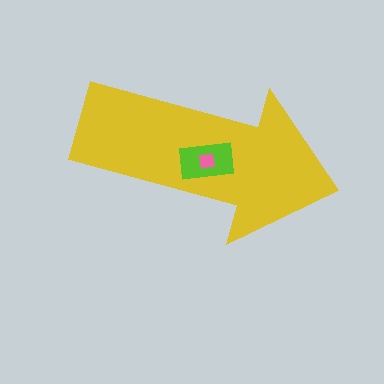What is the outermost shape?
The yellow arrow.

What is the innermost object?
The pink square.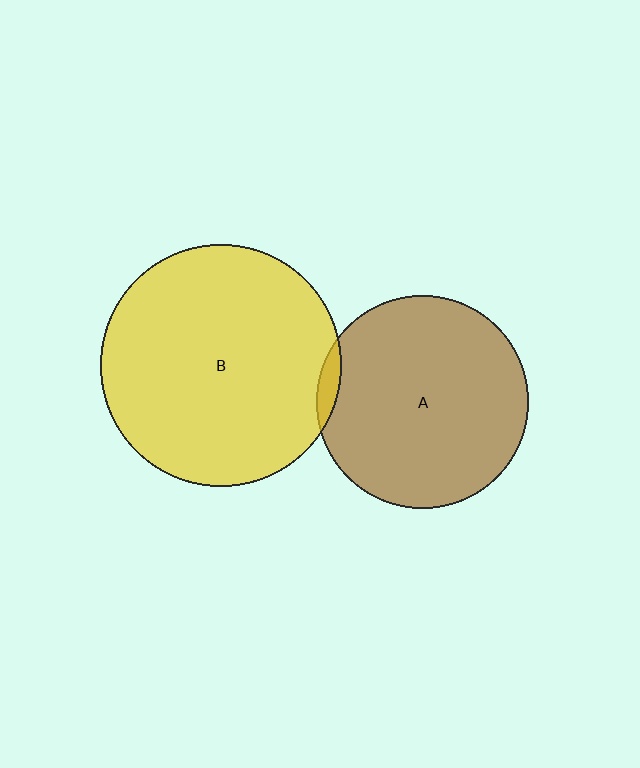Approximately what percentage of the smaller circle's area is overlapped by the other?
Approximately 5%.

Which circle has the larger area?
Circle B (yellow).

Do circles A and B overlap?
Yes.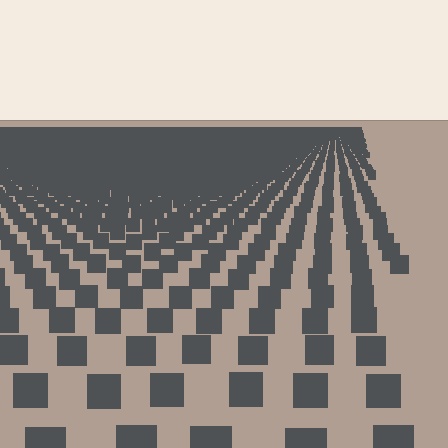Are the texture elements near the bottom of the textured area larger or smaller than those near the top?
Larger. Near the bottom, elements are closer to the viewer and appear at a bigger on-screen size.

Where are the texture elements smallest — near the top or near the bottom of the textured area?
Near the top.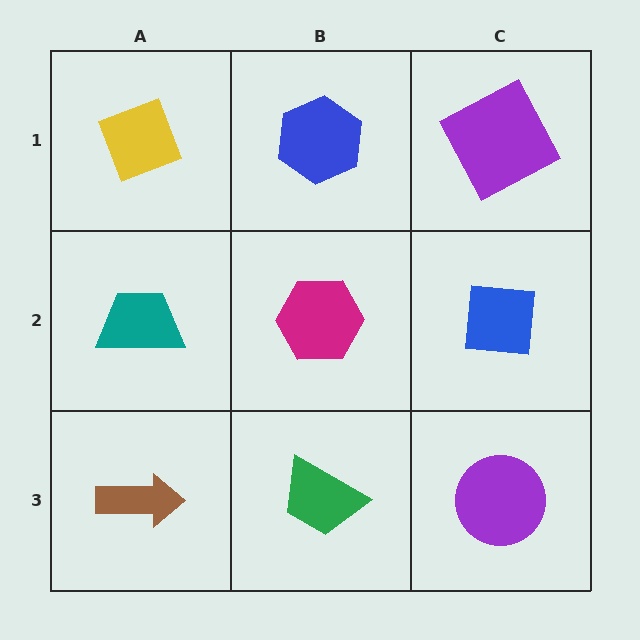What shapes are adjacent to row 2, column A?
A yellow diamond (row 1, column A), a brown arrow (row 3, column A), a magenta hexagon (row 2, column B).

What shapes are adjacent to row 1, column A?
A teal trapezoid (row 2, column A), a blue hexagon (row 1, column B).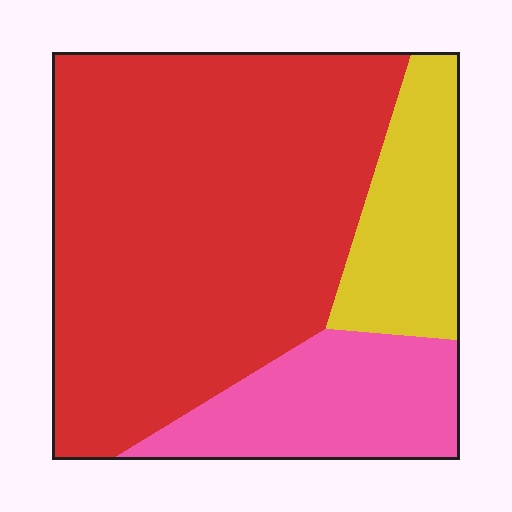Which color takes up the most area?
Red, at roughly 65%.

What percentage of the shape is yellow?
Yellow covers 16% of the shape.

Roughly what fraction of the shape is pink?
Pink takes up about one fifth (1/5) of the shape.